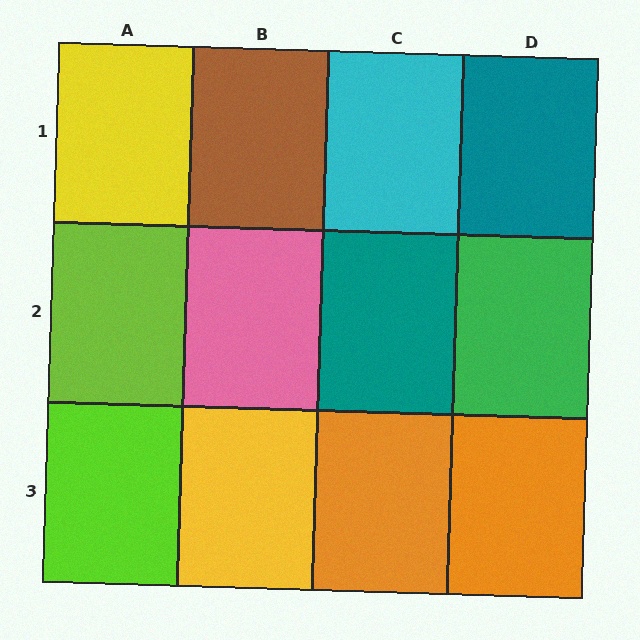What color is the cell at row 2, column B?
Pink.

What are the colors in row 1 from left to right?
Yellow, brown, cyan, teal.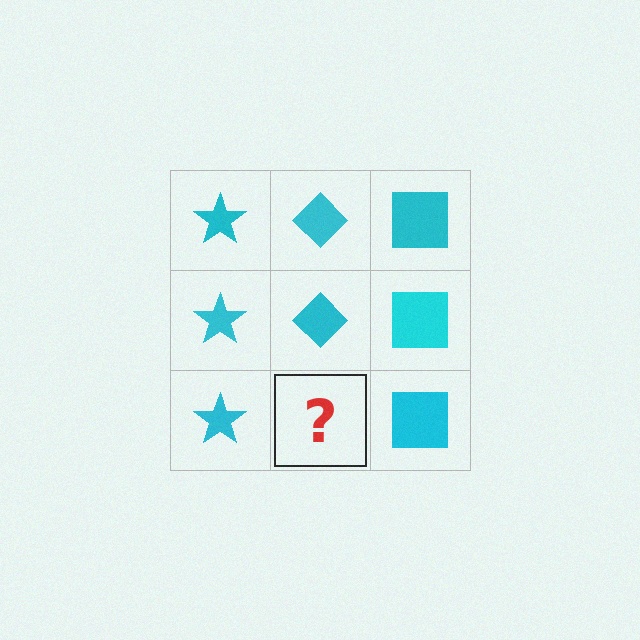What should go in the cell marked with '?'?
The missing cell should contain a cyan diamond.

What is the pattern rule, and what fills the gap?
The rule is that each column has a consistent shape. The gap should be filled with a cyan diamond.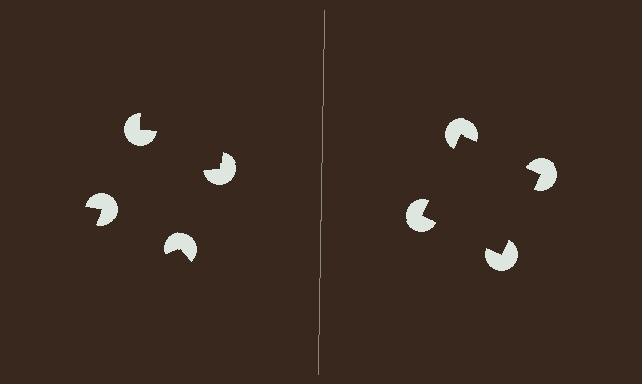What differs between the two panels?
The pac-man discs are positioned identically on both sides; only the wedge orientations differ. On the right they align to a square; on the left they are misaligned.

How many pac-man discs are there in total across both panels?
8 — 4 on each side.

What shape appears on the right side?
An illusory square.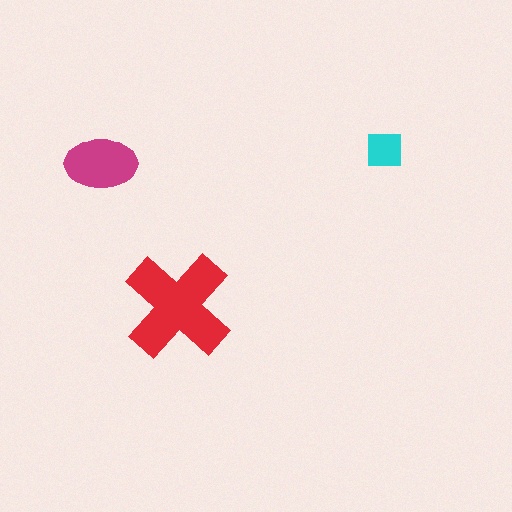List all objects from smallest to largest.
The cyan square, the magenta ellipse, the red cross.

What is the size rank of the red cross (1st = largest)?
1st.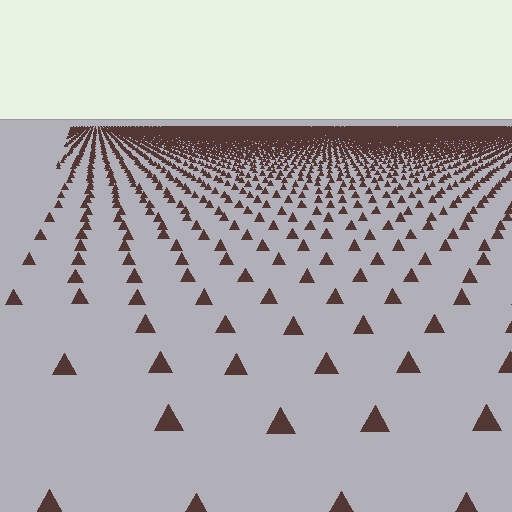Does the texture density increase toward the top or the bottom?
Density increases toward the top.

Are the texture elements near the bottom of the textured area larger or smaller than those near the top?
Larger. Near the bottom, elements are closer to the viewer and appear at a bigger on-screen size.